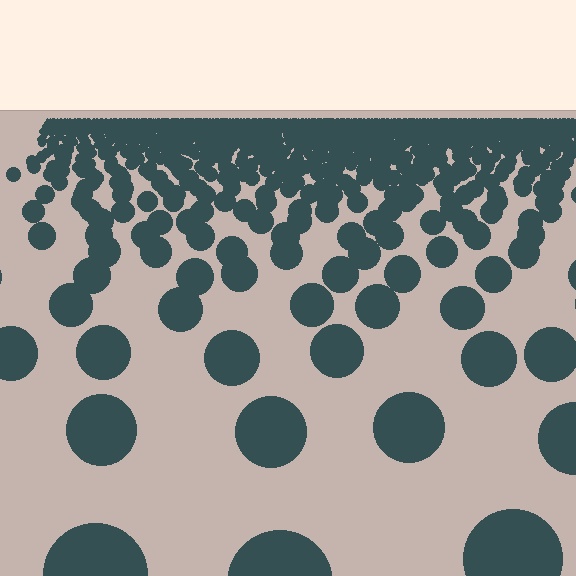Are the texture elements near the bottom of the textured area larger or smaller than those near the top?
Larger. Near the bottom, elements are closer to the viewer and appear at a bigger on-screen size.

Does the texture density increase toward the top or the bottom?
Density increases toward the top.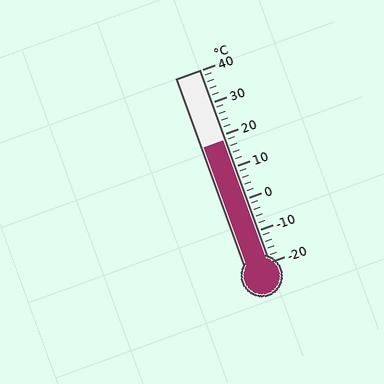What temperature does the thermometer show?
The thermometer shows approximately 18°C.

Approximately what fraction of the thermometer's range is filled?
The thermometer is filled to approximately 65% of its range.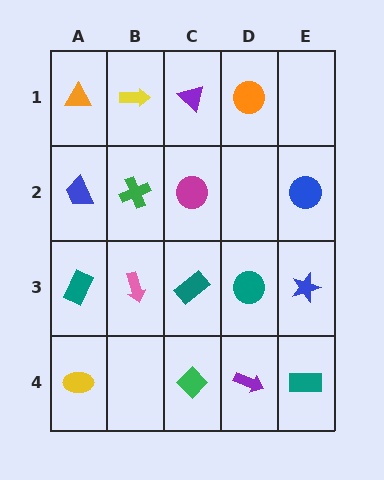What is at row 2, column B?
A green cross.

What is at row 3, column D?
A teal circle.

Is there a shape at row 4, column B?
No, that cell is empty.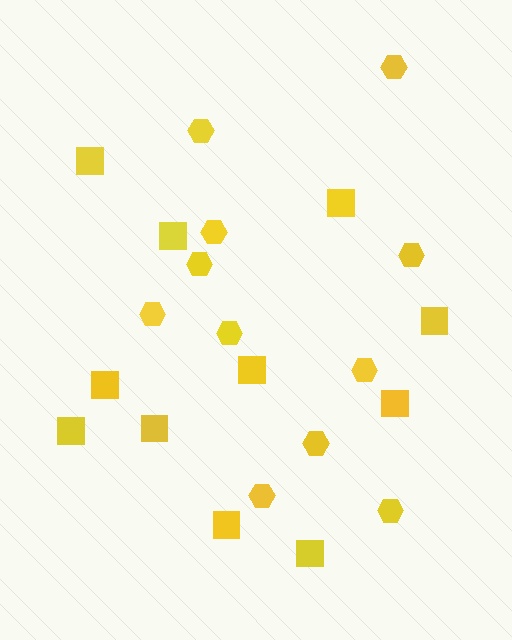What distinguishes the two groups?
There are 2 groups: one group of squares (11) and one group of hexagons (11).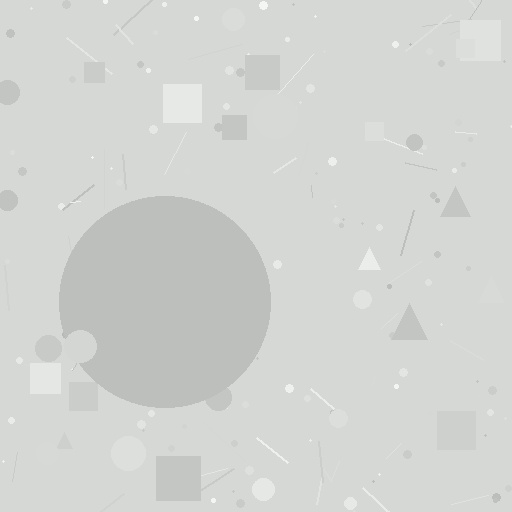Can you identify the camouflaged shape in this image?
The camouflaged shape is a circle.